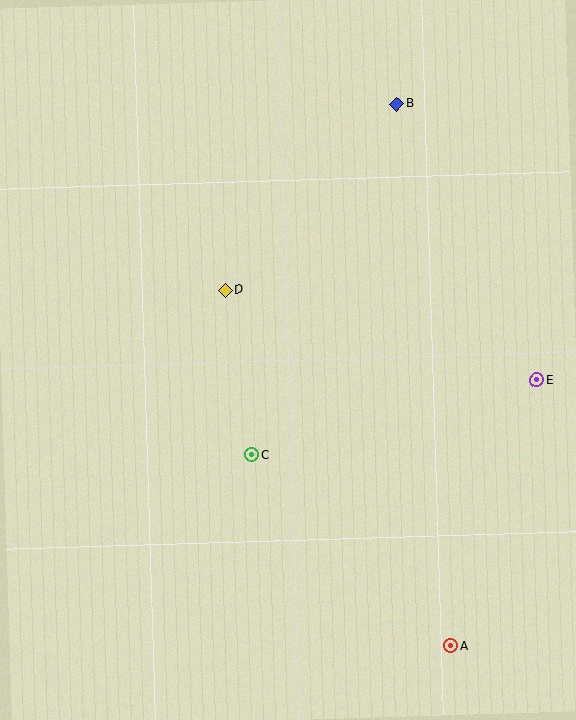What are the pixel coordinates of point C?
Point C is at (252, 455).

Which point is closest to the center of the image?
Point D at (225, 290) is closest to the center.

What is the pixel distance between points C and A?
The distance between C and A is 276 pixels.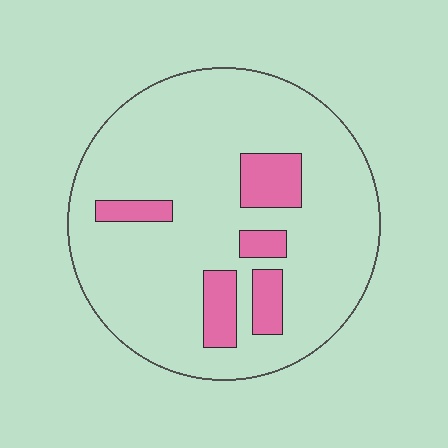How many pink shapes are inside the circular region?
5.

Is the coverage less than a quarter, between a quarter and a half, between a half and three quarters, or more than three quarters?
Less than a quarter.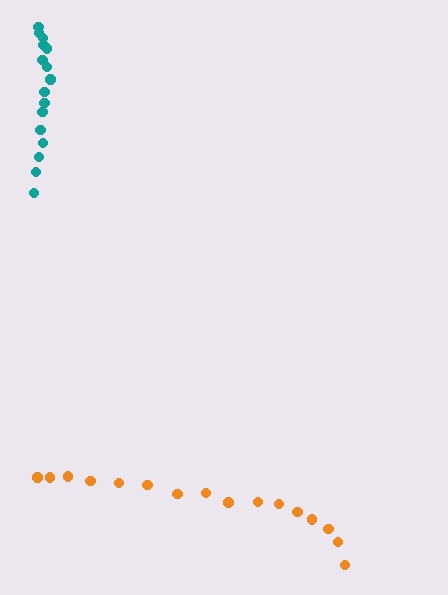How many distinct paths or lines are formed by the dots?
There are 2 distinct paths.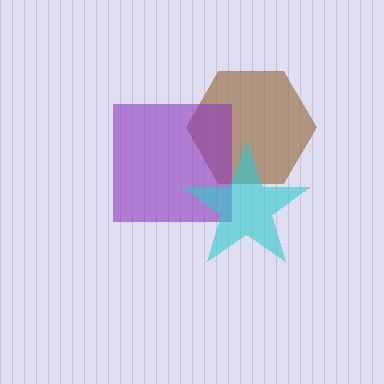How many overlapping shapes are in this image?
There are 3 overlapping shapes in the image.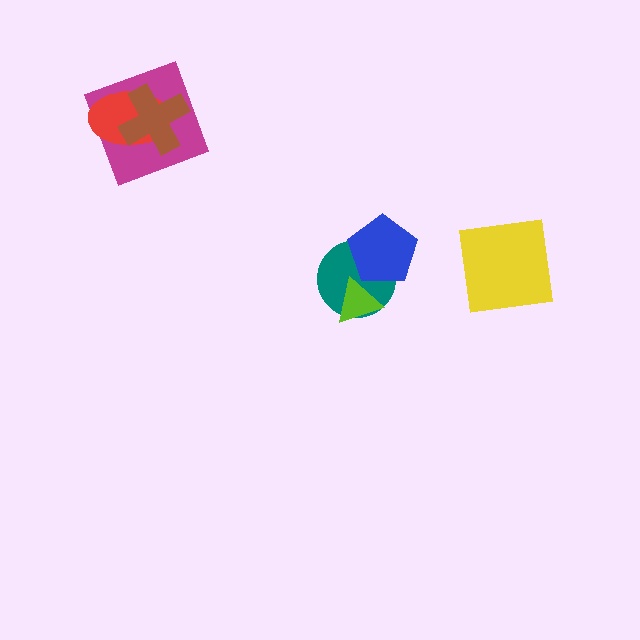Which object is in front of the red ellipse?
The brown cross is in front of the red ellipse.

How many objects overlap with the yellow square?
0 objects overlap with the yellow square.